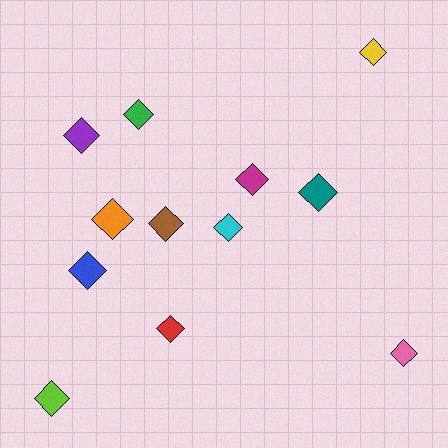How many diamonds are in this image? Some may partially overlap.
There are 12 diamonds.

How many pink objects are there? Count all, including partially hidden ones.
There is 1 pink object.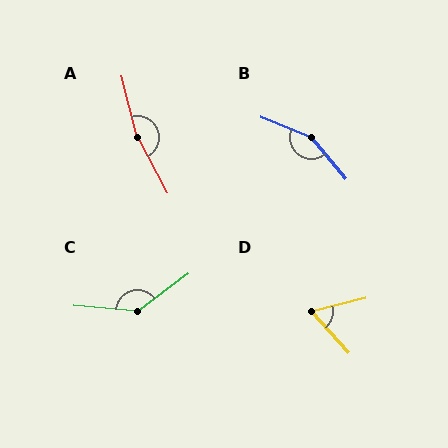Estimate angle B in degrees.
Approximately 152 degrees.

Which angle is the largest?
A, at approximately 166 degrees.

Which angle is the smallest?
D, at approximately 62 degrees.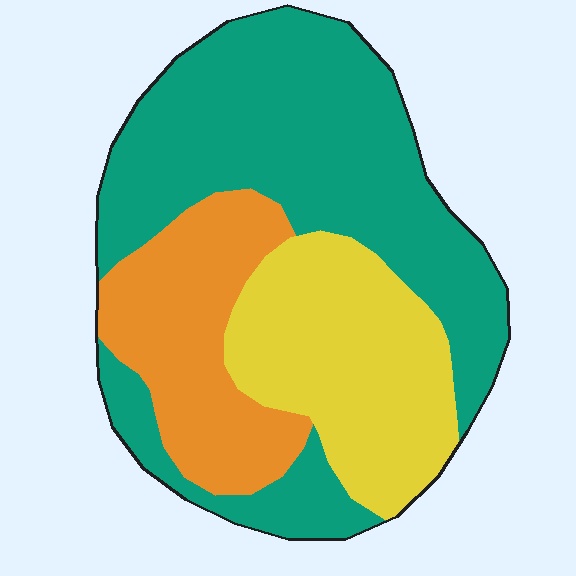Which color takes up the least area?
Orange, at roughly 20%.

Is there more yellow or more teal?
Teal.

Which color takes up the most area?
Teal, at roughly 50%.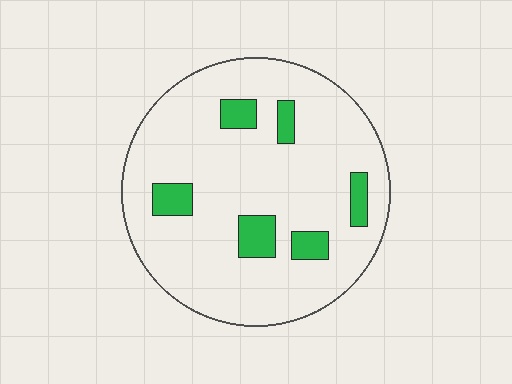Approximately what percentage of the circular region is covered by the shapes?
Approximately 10%.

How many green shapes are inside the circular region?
6.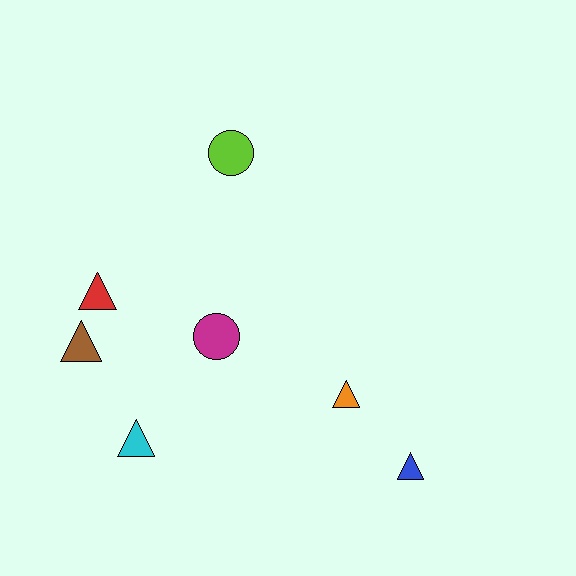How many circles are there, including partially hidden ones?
There are 2 circles.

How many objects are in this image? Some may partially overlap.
There are 7 objects.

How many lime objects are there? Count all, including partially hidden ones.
There is 1 lime object.